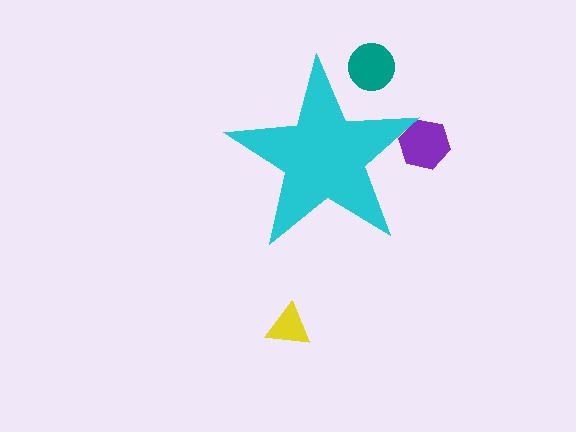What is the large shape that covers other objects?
A cyan star.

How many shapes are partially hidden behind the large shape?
2 shapes are partially hidden.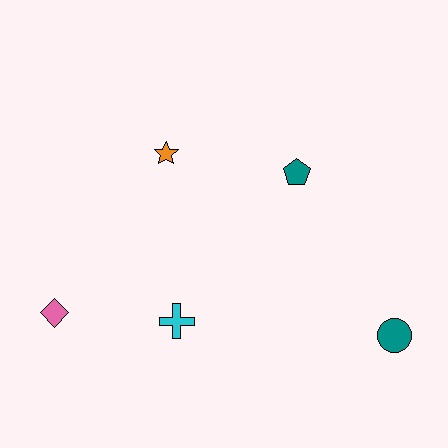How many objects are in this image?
There are 5 objects.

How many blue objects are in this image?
There are no blue objects.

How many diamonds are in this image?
There is 1 diamond.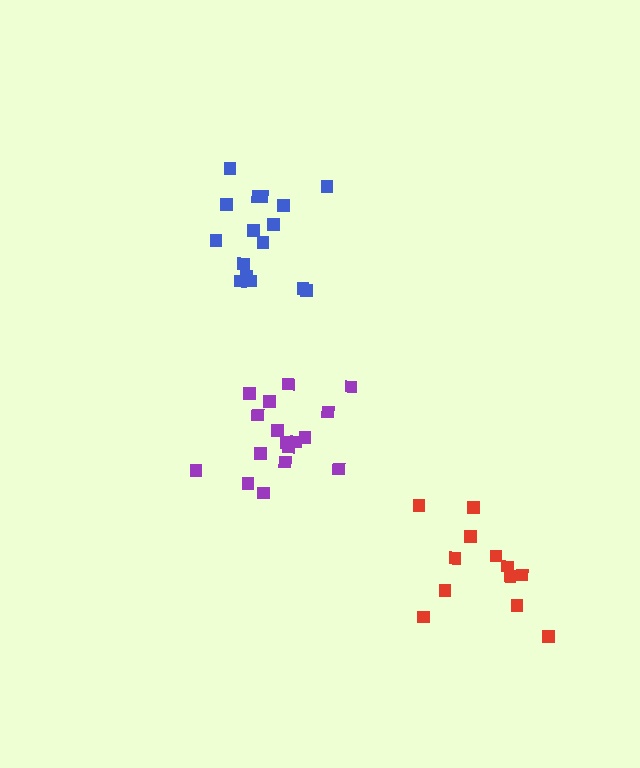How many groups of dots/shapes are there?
There are 3 groups.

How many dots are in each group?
Group 1: 17 dots, Group 2: 16 dots, Group 3: 12 dots (45 total).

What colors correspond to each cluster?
The clusters are colored: purple, blue, red.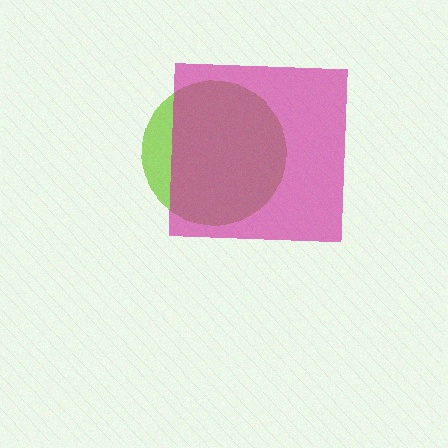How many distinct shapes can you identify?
There are 2 distinct shapes: a lime circle, a magenta square.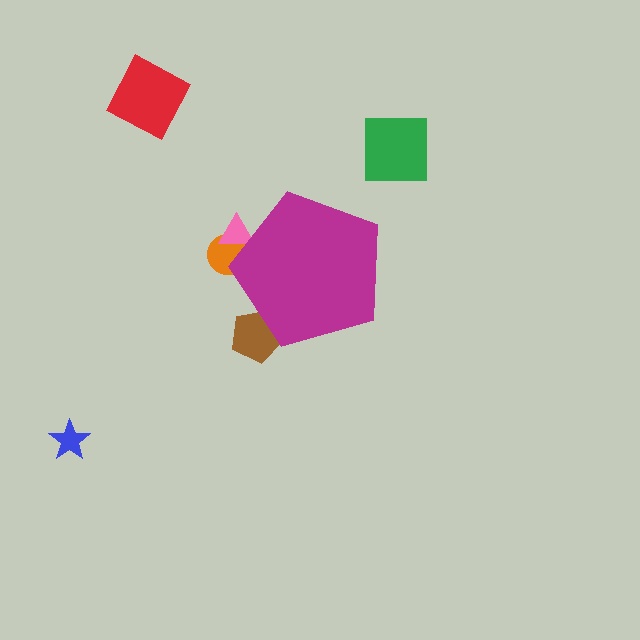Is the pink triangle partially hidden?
Yes, the pink triangle is partially hidden behind the magenta pentagon.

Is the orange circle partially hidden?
Yes, the orange circle is partially hidden behind the magenta pentagon.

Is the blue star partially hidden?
No, the blue star is fully visible.